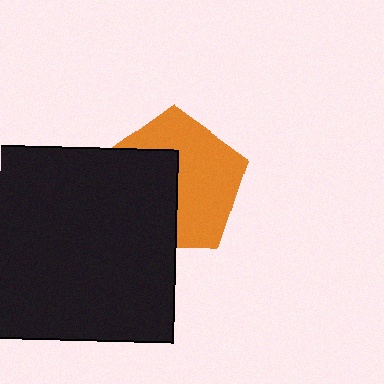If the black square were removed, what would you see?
You would see the complete orange pentagon.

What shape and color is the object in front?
The object in front is a black square.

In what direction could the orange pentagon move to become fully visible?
The orange pentagon could move right. That would shift it out from behind the black square entirely.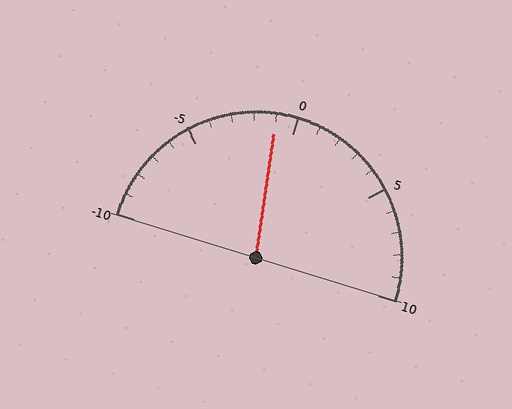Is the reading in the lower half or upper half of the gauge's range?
The reading is in the lower half of the range (-10 to 10).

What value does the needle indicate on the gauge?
The needle indicates approximately -1.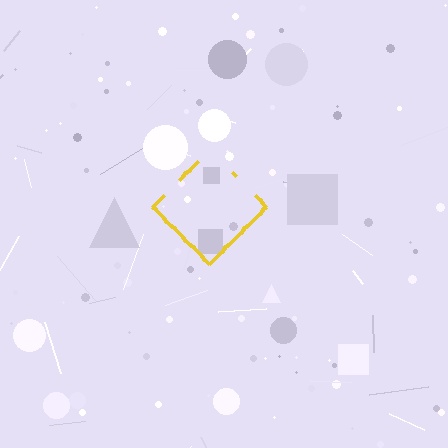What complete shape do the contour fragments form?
The contour fragments form a diamond.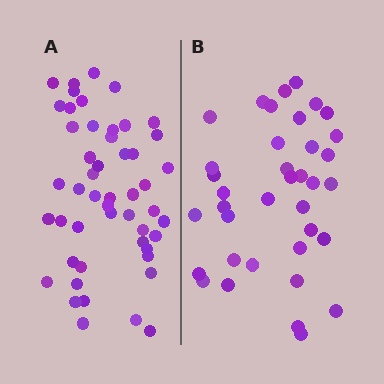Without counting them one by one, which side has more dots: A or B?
Region A (the left region) has more dots.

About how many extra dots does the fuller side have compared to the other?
Region A has approximately 15 more dots than region B.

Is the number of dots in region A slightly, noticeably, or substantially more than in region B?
Region A has noticeably more, but not dramatically so. The ratio is roughly 1.4 to 1.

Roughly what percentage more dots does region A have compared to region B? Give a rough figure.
About 35% more.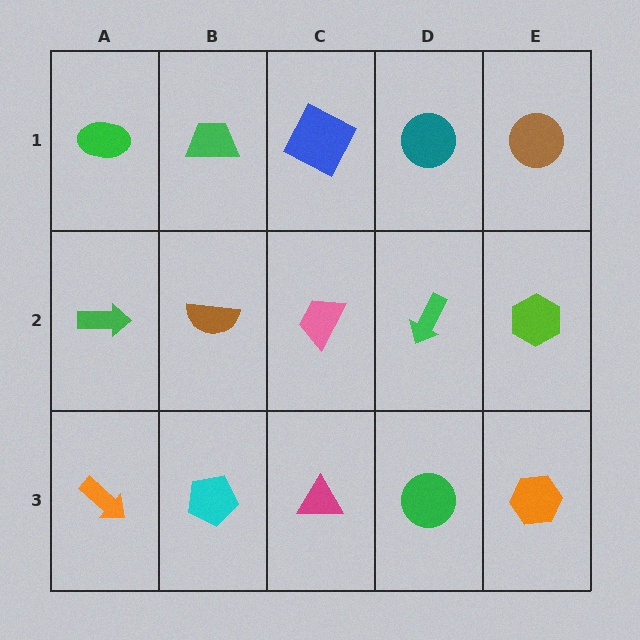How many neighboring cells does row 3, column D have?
3.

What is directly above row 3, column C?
A pink trapezoid.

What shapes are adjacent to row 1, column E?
A lime hexagon (row 2, column E), a teal circle (row 1, column D).